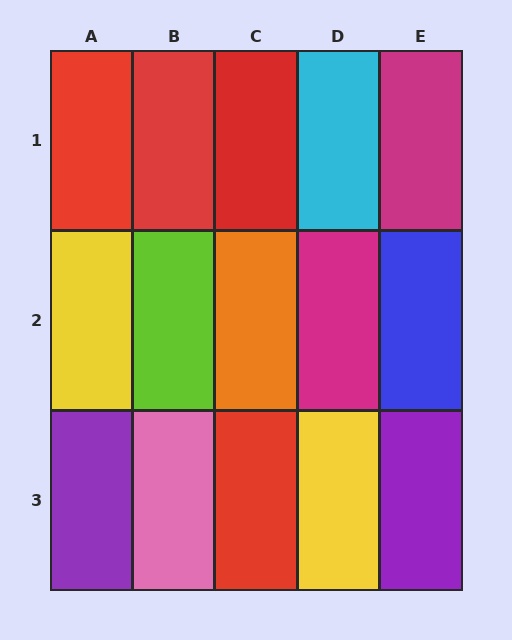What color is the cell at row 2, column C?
Orange.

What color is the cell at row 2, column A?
Yellow.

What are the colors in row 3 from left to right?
Purple, pink, red, yellow, purple.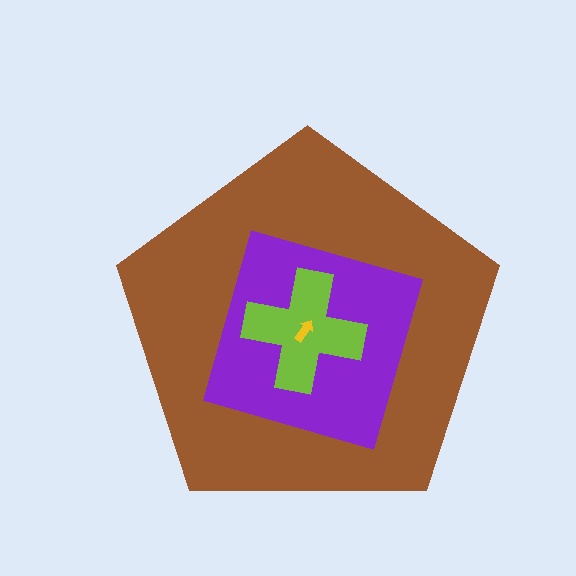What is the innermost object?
The yellow arrow.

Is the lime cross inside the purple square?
Yes.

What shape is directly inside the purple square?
The lime cross.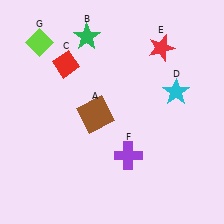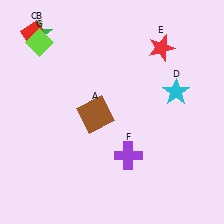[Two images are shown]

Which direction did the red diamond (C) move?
The red diamond (C) moved left.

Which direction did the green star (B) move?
The green star (B) moved left.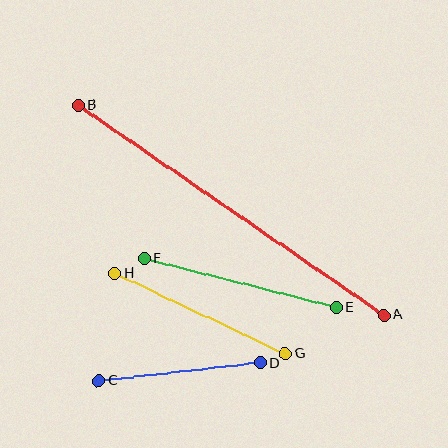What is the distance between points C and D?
The distance is approximately 162 pixels.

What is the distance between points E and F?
The distance is approximately 198 pixels.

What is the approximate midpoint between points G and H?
The midpoint is at approximately (200, 313) pixels.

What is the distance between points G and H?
The distance is approximately 188 pixels.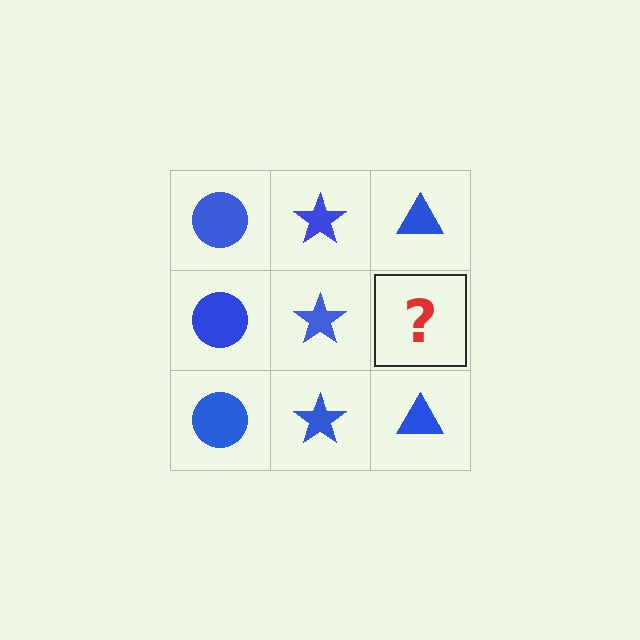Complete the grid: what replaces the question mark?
The question mark should be replaced with a blue triangle.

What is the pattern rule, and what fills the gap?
The rule is that each column has a consistent shape. The gap should be filled with a blue triangle.